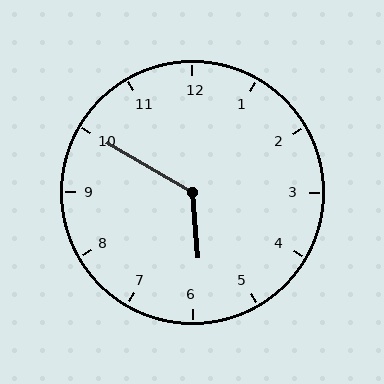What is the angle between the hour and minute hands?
Approximately 125 degrees.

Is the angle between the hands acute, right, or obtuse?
It is obtuse.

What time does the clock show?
5:50.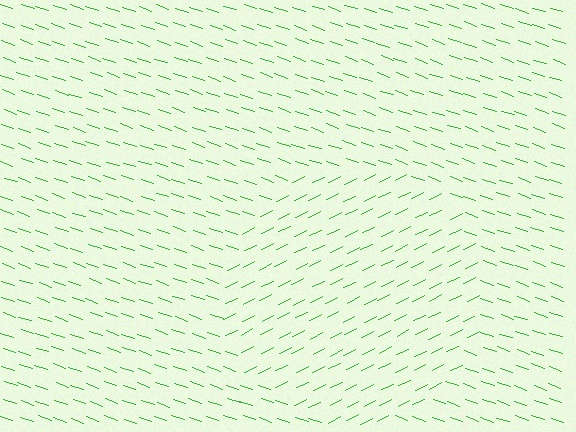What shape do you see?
I see a circle.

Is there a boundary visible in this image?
Yes, there is a texture boundary formed by a change in line orientation.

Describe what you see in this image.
The image is filled with small green line segments. A circle region in the image has lines oriented differently from the surrounding lines, creating a visible texture boundary.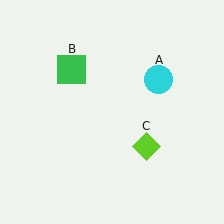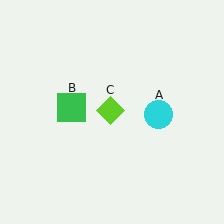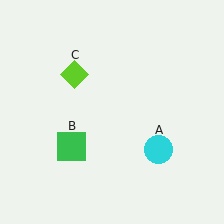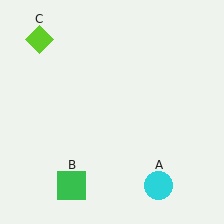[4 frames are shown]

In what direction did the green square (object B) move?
The green square (object B) moved down.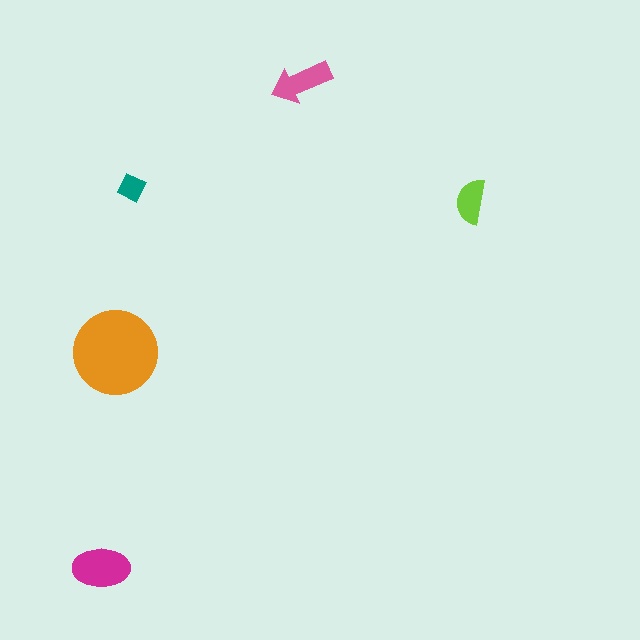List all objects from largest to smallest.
The orange circle, the magenta ellipse, the pink arrow, the lime semicircle, the teal diamond.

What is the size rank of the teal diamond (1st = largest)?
5th.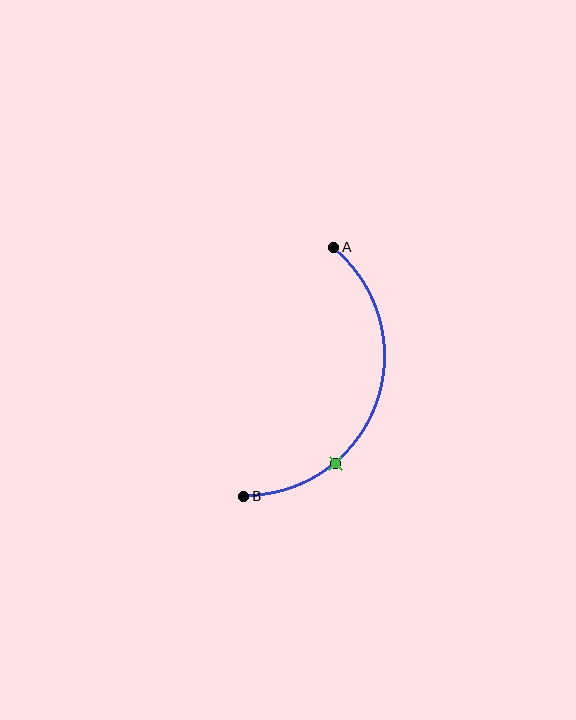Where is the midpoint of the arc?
The arc midpoint is the point on the curve farthest from the straight line joining A and B. It sits to the right of that line.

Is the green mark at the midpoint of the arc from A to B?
No. The green mark lies on the arc but is closer to endpoint B. The arc midpoint would be at the point on the curve equidistant along the arc from both A and B.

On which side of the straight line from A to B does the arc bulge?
The arc bulges to the right of the straight line connecting A and B.